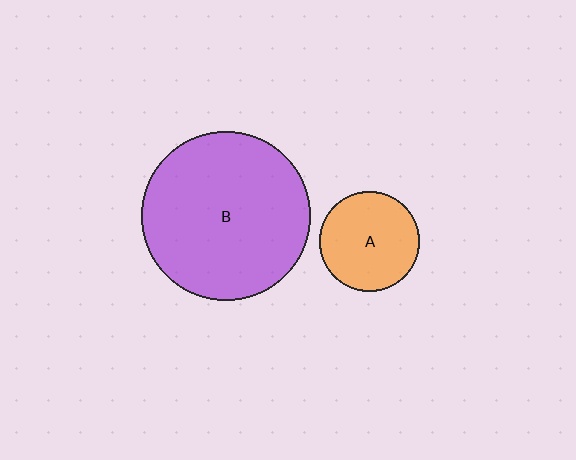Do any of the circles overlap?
No, none of the circles overlap.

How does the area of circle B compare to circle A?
Approximately 2.8 times.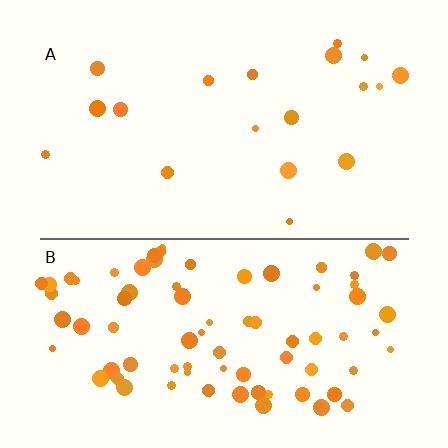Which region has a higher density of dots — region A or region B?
B (the bottom).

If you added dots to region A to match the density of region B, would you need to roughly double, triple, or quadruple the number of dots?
Approximately quadruple.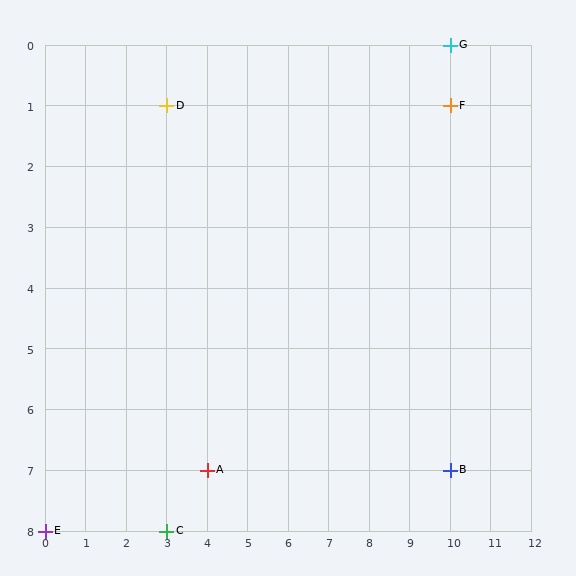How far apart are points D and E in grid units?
Points D and E are 3 columns and 7 rows apart (about 7.6 grid units diagonally).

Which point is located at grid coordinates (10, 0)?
Point G is at (10, 0).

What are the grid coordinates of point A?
Point A is at grid coordinates (4, 7).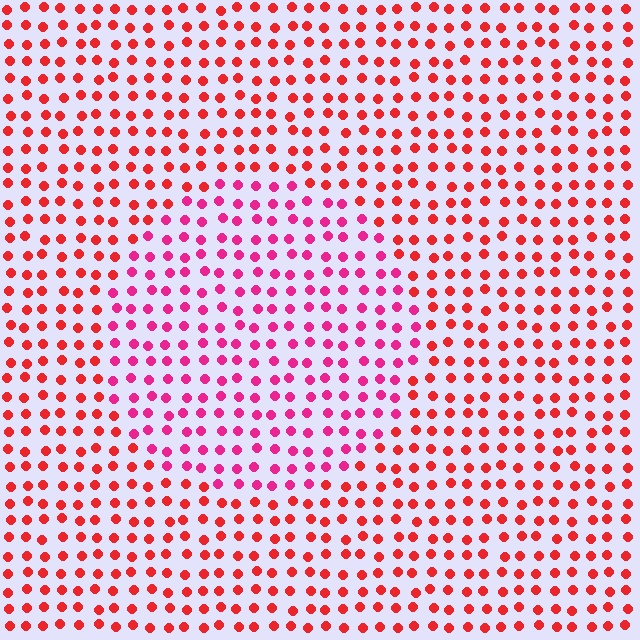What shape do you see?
I see a circle.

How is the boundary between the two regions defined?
The boundary is defined purely by a slight shift in hue (about 31 degrees). Spacing, size, and orientation are identical on both sides.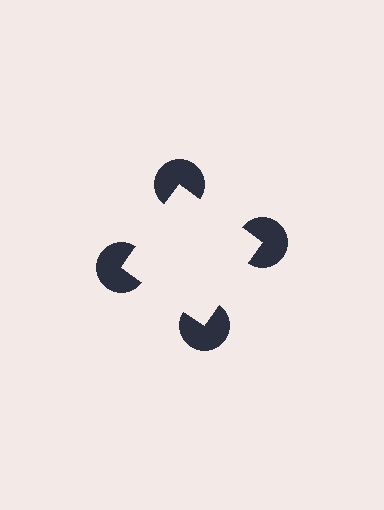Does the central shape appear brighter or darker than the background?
It typically appears slightly brighter than the background, even though no actual brightness change is drawn.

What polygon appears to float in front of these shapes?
An illusory square — its edges are inferred from the aligned wedge cuts in the pac-man discs, not physically drawn.